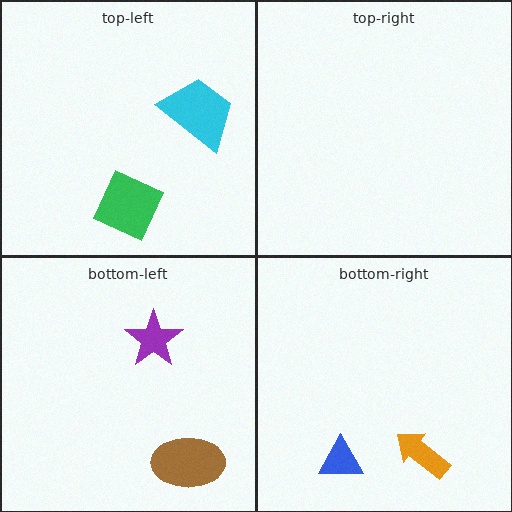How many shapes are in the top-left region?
2.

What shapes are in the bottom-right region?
The orange arrow, the blue triangle.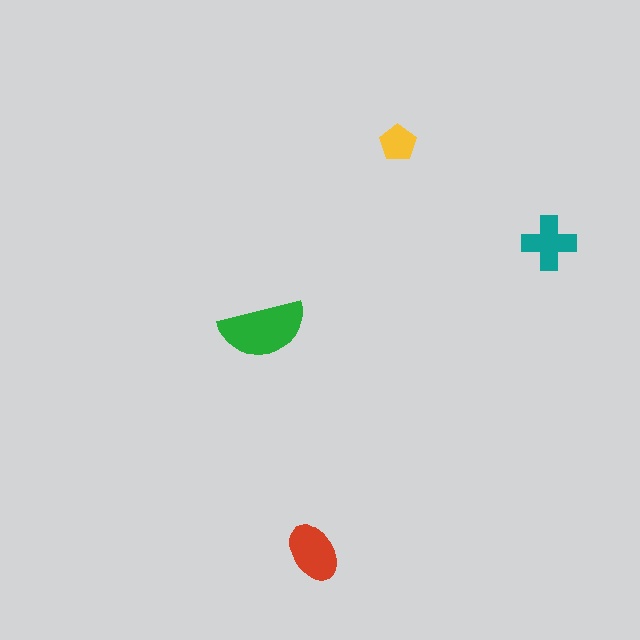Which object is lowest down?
The red ellipse is bottommost.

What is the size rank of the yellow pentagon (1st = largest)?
4th.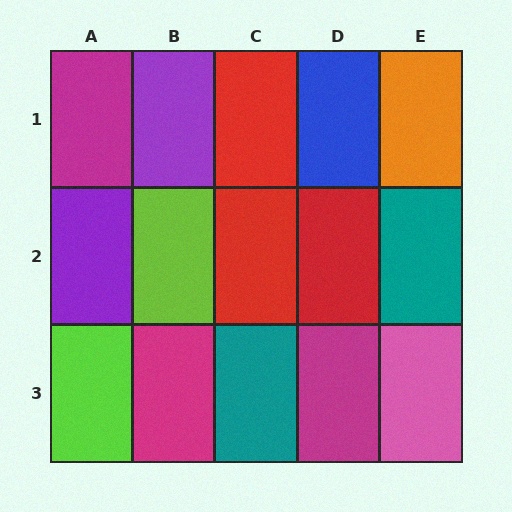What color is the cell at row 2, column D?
Red.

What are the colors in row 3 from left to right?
Lime, magenta, teal, magenta, pink.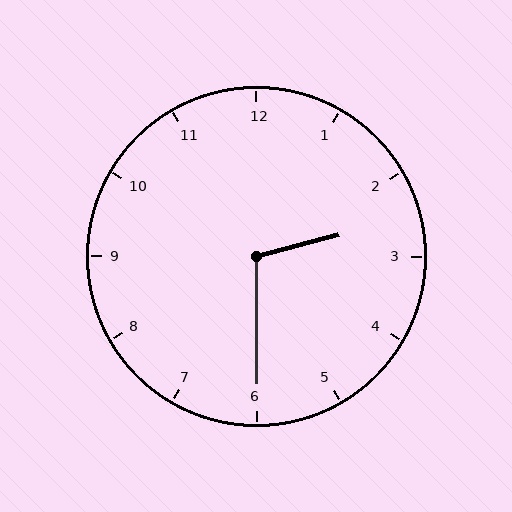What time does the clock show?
2:30.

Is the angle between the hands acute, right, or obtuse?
It is obtuse.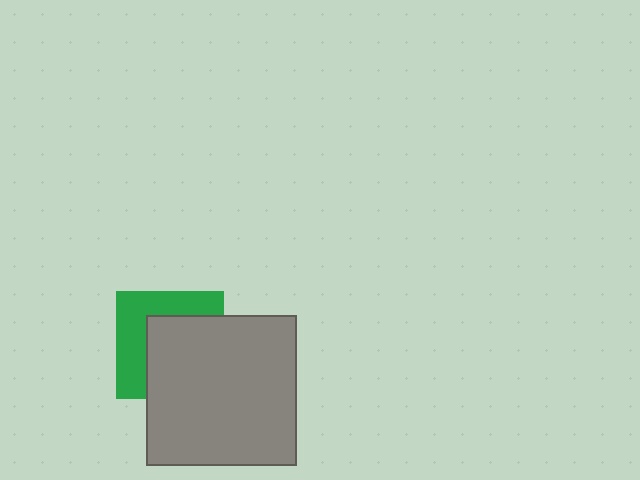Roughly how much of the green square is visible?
A small part of it is visible (roughly 44%).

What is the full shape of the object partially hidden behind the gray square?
The partially hidden object is a green square.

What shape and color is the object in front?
The object in front is a gray square.